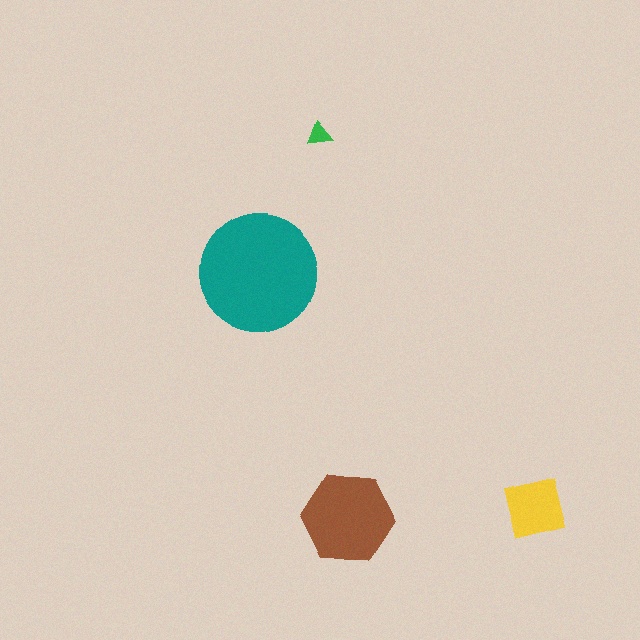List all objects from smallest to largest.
The green triangle, the yellow square, the brown hexagon, the teal circle.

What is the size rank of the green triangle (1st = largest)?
4th.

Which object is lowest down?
The brown hexagon is bottommost.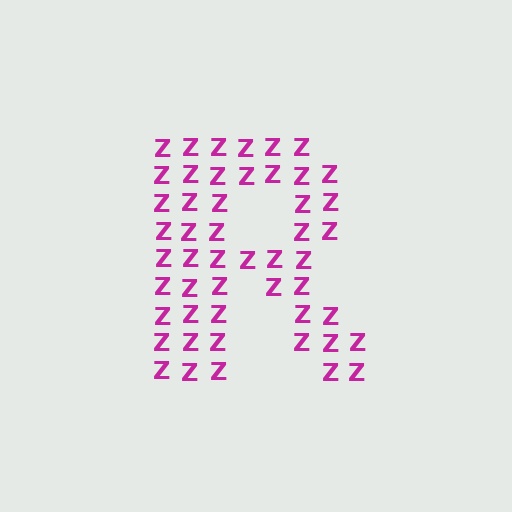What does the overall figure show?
The overall figure shows the letter R.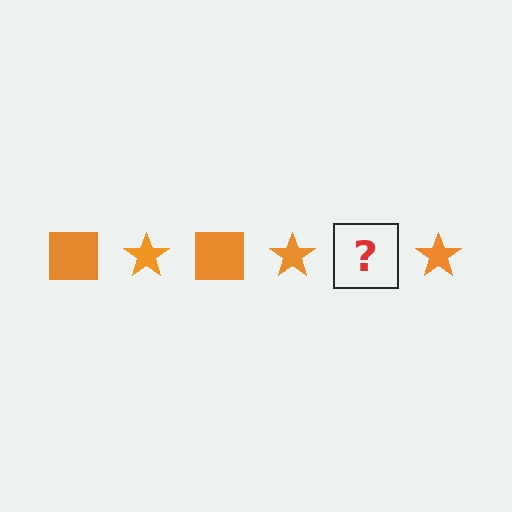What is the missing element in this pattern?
The missing element is an orange square.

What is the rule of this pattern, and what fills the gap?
The rule is that the pattern cycles through square, star shapes in orange. The gap should be filled with an orange square.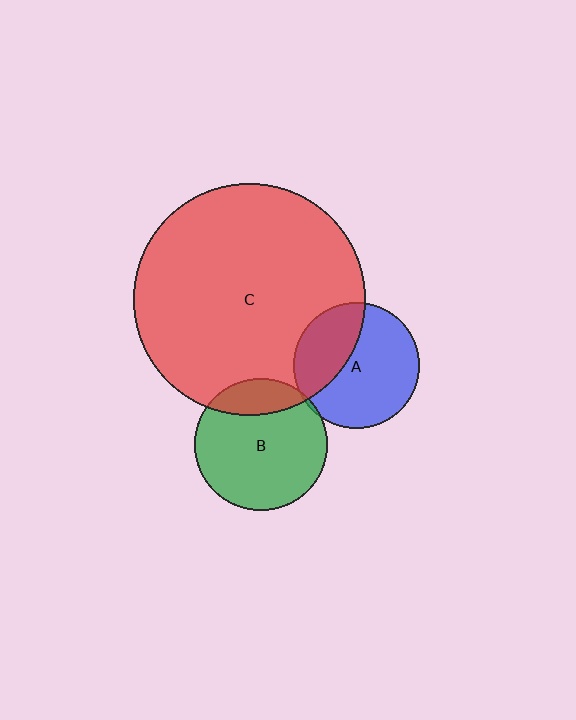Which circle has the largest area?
Circle C (red).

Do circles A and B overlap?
Yes.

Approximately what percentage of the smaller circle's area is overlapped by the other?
Approximately 5%.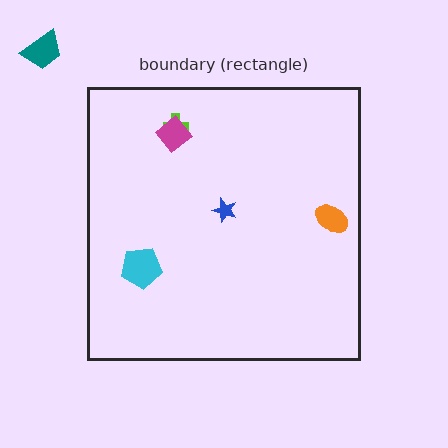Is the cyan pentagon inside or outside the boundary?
Inside.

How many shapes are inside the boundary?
5 inside, 1 outside.